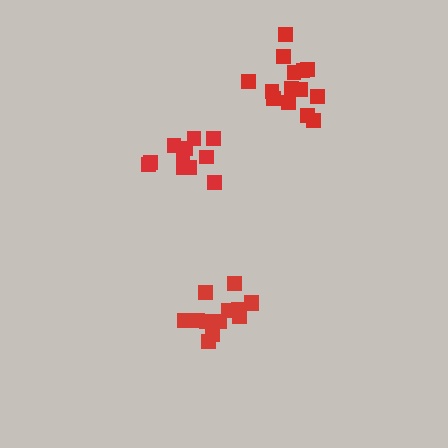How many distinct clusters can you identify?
There are 3 distinct clusters.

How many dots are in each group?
Group 1: 11 dots, Group 2: 14 dots, Group 3: 13 dots (38 total).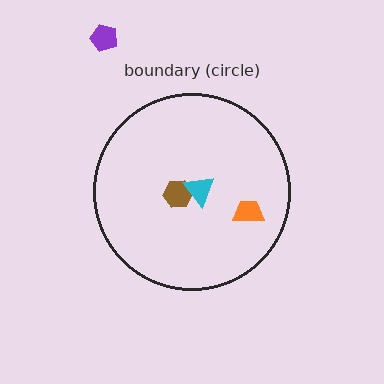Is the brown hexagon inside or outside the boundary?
Inside.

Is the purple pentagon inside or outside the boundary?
Outside.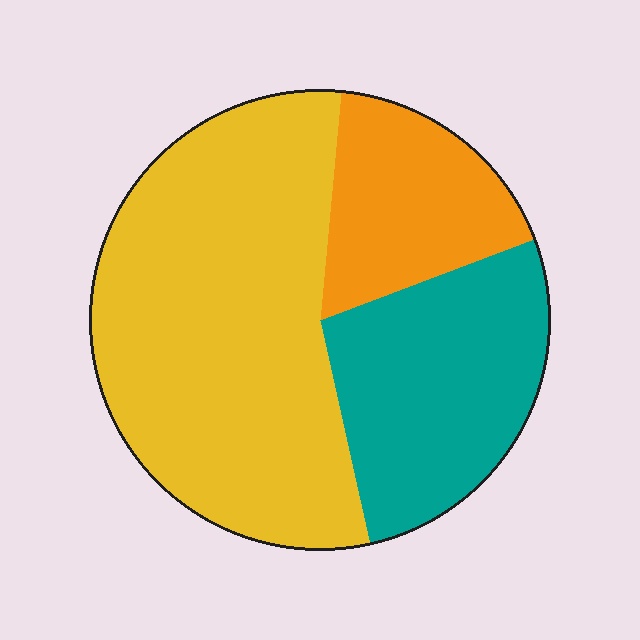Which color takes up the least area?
Orange, at roughly 20%.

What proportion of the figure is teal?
Teal takes up about one quarter (1/4) of the figure.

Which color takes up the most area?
Yellow, at roughly 55%.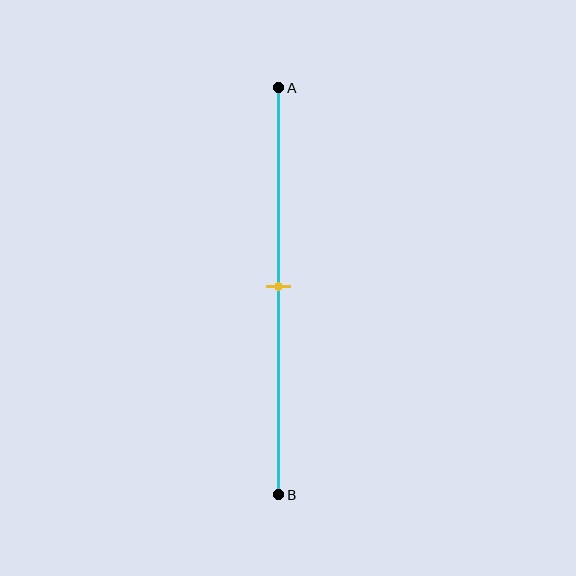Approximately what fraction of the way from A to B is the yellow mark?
The yellow mark is approximately 50% of the way from A to B.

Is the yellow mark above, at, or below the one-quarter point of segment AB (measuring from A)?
The yellow mark is below the one-quarter point of segment AB.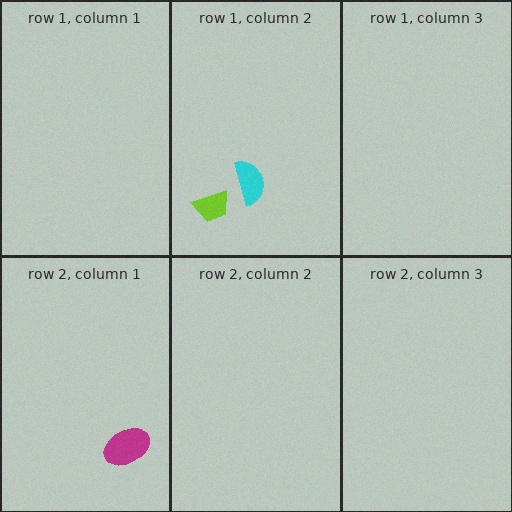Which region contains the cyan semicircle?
The row 1, column 2 region.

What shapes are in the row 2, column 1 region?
The magenta ellipse.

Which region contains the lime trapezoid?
The row 1, column 2 region.